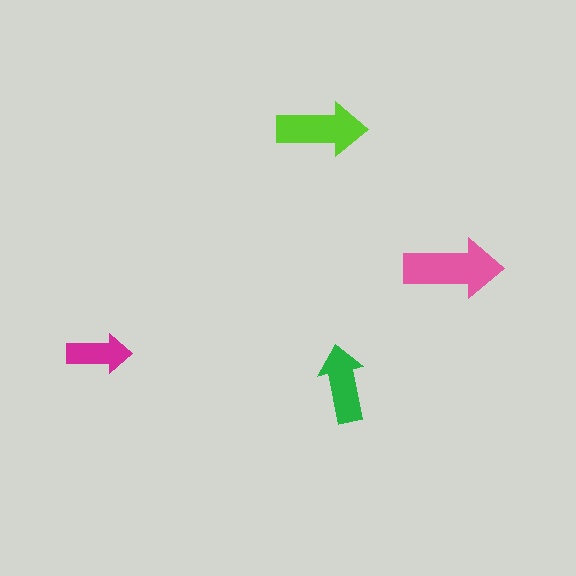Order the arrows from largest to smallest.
the pink one, the lime one, the green one, the magenta one.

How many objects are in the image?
There are 4 objects in the image.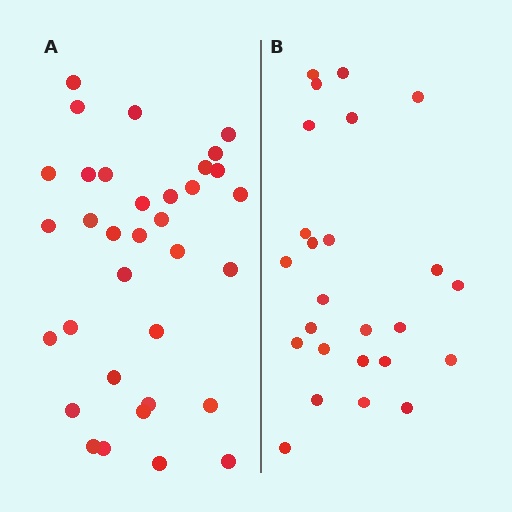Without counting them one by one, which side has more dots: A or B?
Region A (the left region) has more dots.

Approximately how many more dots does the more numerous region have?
Region A has roughly 8 or so more dots than region B.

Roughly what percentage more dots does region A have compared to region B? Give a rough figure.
About 35% more.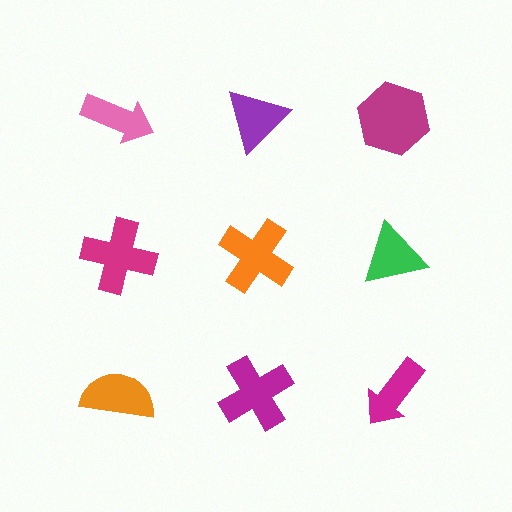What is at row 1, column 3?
A magenta hexagon.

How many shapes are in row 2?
3 shapes.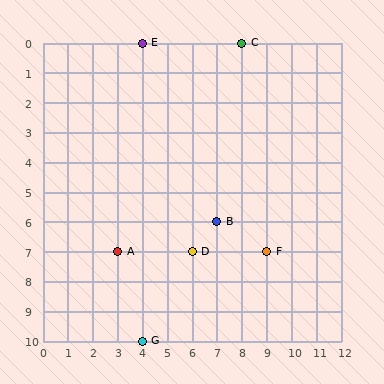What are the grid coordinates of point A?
Point A is at grid coordinates (3, 7).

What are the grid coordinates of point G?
Point G is at grid coordinates (4, 10).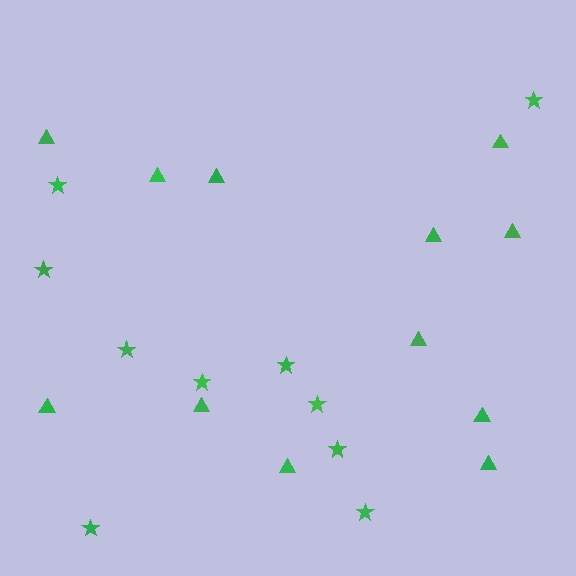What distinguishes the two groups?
There are 2 groups: one group of stars (10) and one group of triangles (12).